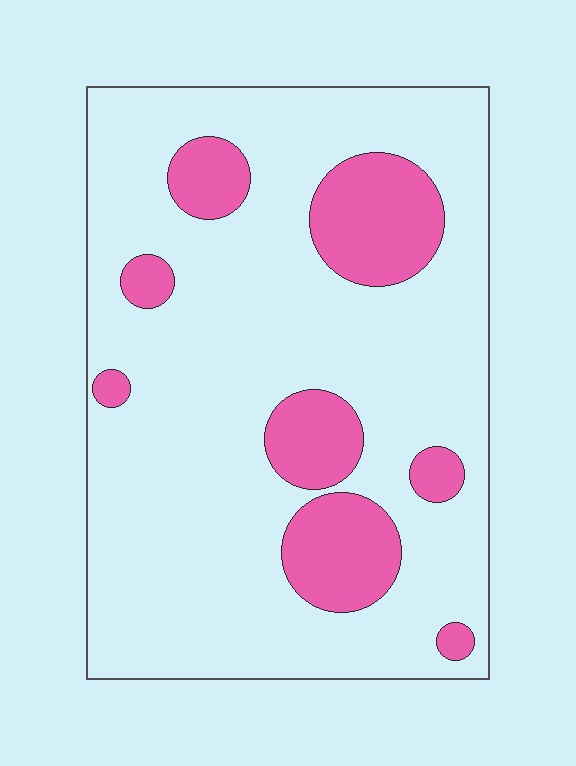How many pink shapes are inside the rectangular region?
8.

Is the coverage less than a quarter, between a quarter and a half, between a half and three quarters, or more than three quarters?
Less than a quarter.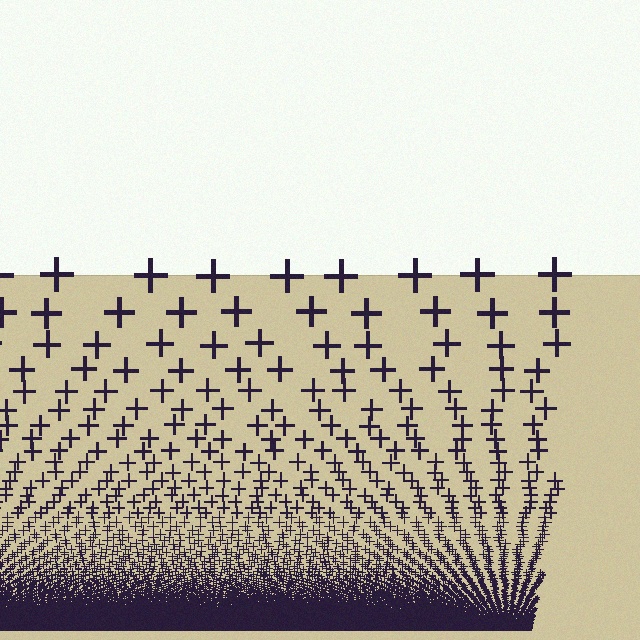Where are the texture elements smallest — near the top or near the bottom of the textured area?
Near the bottom.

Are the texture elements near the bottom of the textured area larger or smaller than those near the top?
Smaller. The gradient is inverted — elements near the bottom are smaller and denser.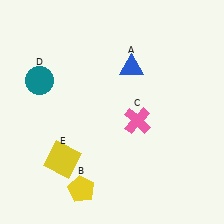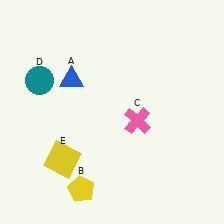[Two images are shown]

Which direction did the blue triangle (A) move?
The blue triangle (A) moved left.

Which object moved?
The blue triangle (A) moved left.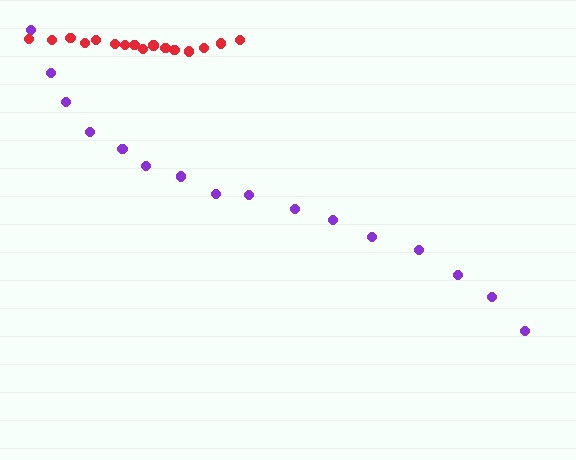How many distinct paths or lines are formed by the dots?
There are 2 distinct paths.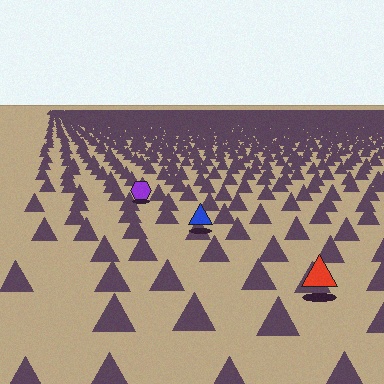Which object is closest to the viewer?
The red triangle is closest. The texture marks near it are larger and more spread out.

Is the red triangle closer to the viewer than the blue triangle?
Yes. The red triangle is closer — you can tell from the texture gradient: the ground texture is coarser near it.